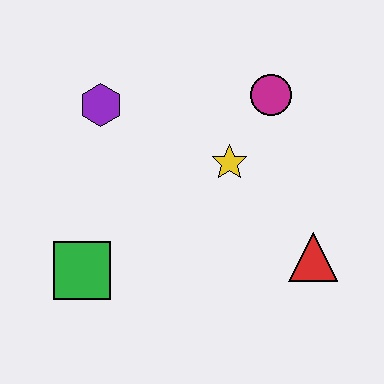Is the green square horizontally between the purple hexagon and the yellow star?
No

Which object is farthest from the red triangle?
The purple hexagon is farthest from the red triangle.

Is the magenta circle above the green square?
Yes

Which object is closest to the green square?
The purple hexagon is closest to the green square.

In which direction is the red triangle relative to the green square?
The red triangle is to the right of the green square.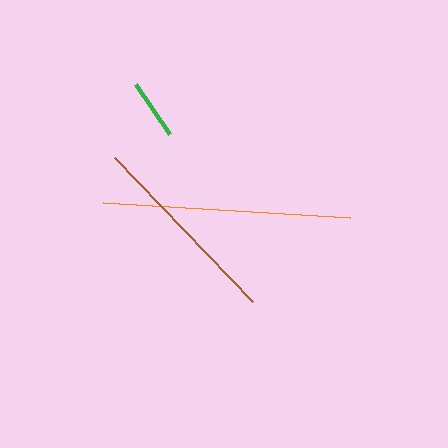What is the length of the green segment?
The green segment is approximately 60 pixels long.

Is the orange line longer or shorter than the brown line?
The orange line is longer than the brown line.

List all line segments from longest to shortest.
From longest to shortest: orange, brown, green.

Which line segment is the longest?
The orange line is the longest at approximately 247 pixels.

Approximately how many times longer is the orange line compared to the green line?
The orange line is approximately 4.1 times the length of the green line.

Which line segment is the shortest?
The green line is the shortest at approximately 60 pixels.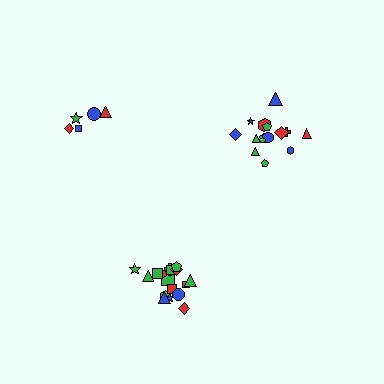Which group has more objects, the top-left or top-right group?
The top-right group.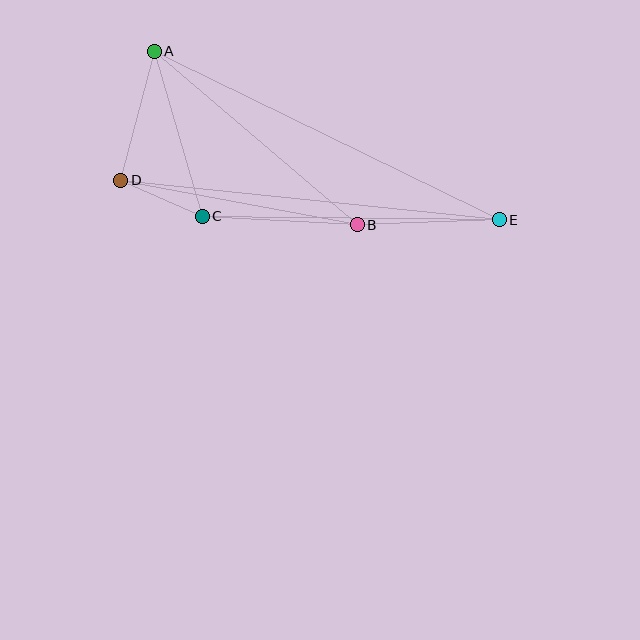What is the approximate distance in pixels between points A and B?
The distance between A and B is approximately 267 pixels.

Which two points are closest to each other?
Points C and D are closest to each other.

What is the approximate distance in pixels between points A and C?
The distance between A and C is approximately 172 pixels.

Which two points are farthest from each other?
Points A and E are farthest from each other.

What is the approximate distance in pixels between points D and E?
The distance between D and E is approximately 381 pixels.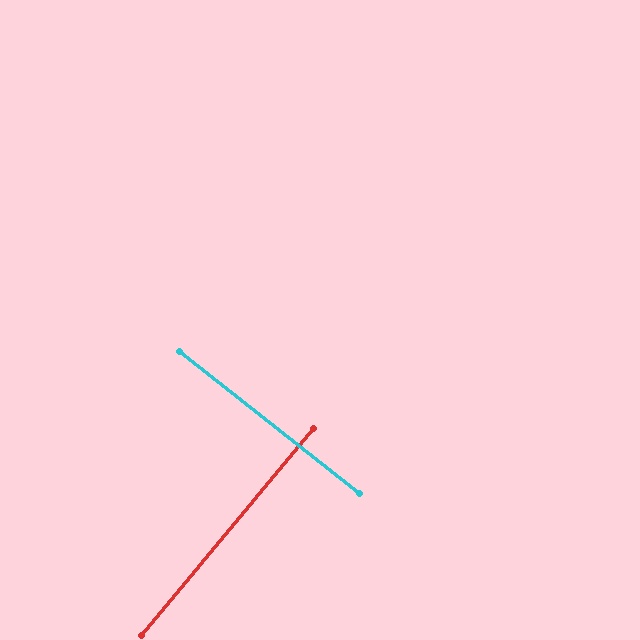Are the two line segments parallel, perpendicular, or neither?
Perpendicular — they meet at approximately 89°.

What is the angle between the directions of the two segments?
Approximately 89 degrees.